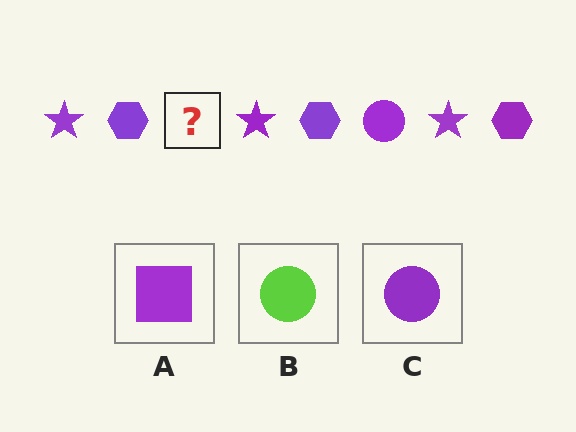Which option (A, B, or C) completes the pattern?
C.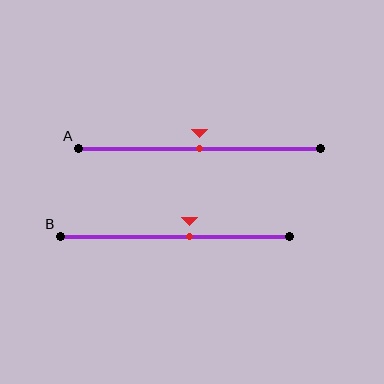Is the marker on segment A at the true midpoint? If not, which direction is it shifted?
Yes, the marker on segment A is at the true midpoint.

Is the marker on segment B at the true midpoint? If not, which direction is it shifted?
No, the marker on segment B is shifted to the right by about 6% of the segment length.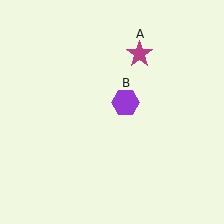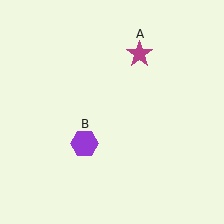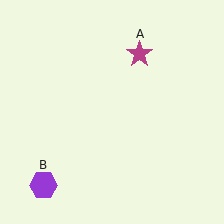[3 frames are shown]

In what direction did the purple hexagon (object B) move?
The purple hexagon (object B) moved down and to the left.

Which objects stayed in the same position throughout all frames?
Magenta star (object A) remained stationary.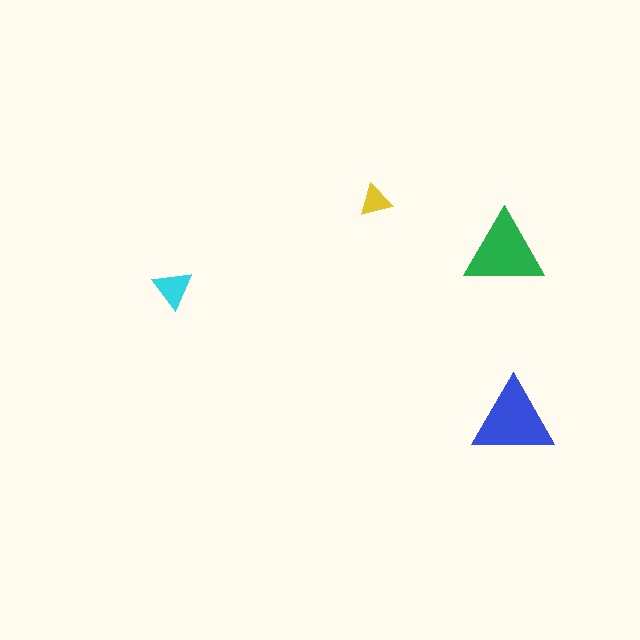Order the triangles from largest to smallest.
the blue one, the green one, the cyan one, the yellow one.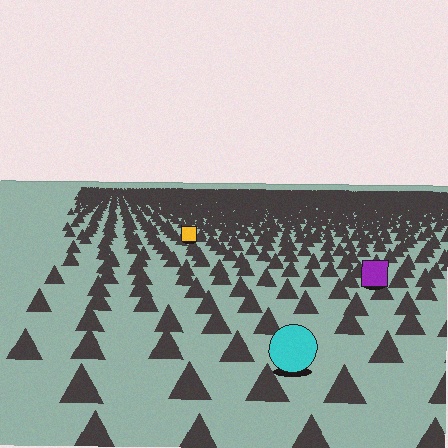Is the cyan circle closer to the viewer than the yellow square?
Yes. The cyan circle is closer — you can tell from the texture gradient: the ground texture is coarser near it.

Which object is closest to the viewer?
The cyan circle is closest. The texture marks near it are larger and more spread out.